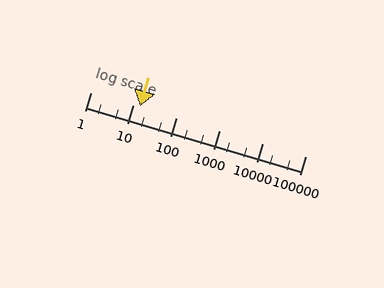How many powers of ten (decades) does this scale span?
The scale spans 5 decades, from 1 to 100000.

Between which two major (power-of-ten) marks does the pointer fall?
The pointer is between 10 and 100.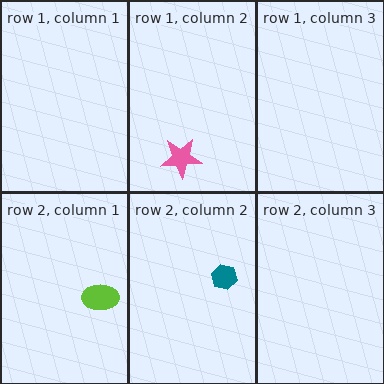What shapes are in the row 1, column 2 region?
The pink star.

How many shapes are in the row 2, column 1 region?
1.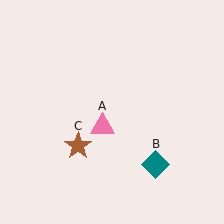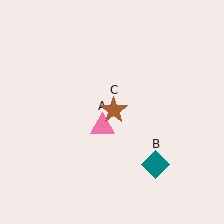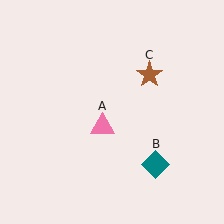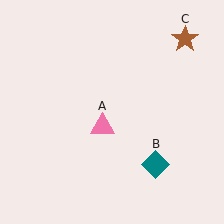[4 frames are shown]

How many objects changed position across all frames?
1 object changed position: brown star (object C).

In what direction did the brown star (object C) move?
The brown star (object C) moved up and to the right.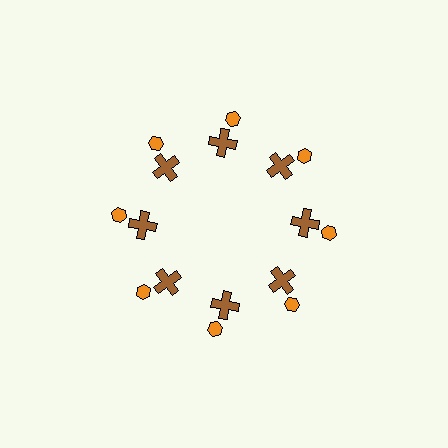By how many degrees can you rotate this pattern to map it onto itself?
The pattern maps onto itself every 45 degrees of rotation.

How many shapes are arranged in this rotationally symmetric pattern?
There are 16 shapes, arranged in 8 groups of 2.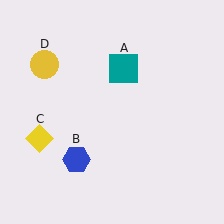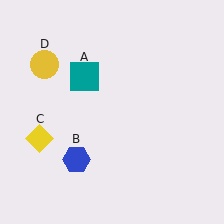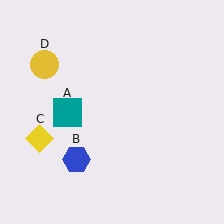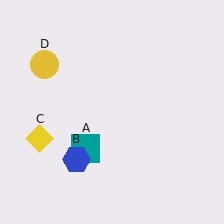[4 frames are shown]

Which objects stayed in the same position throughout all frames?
Blue hexagon (object B) and yellow diamond (object C) and yellow circle (object D) remained stationary.